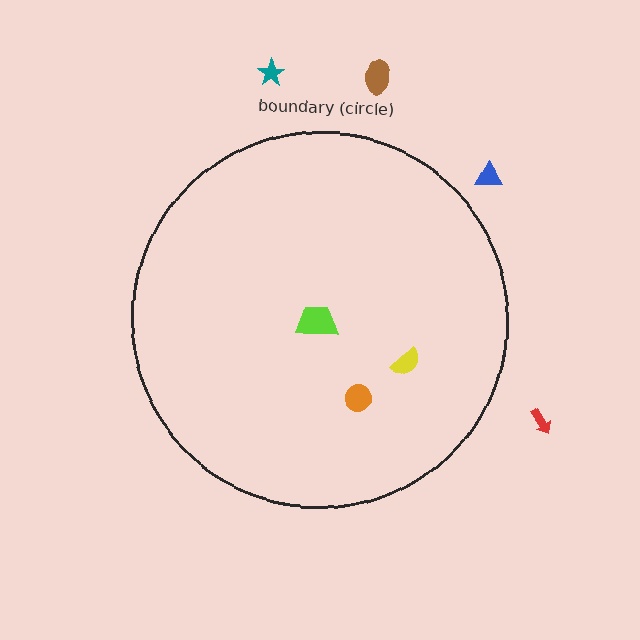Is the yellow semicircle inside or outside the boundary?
Inside.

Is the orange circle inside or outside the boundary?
Inside.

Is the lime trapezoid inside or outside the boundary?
Inside.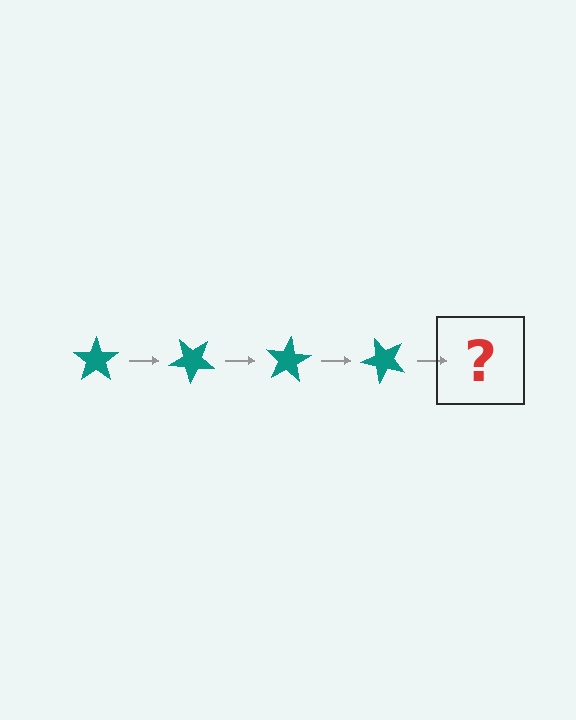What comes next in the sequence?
The next element should be a teal star rotated 160 degrees.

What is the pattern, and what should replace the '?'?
The pattern is that the star rotates 40 degrees each step. The '?' should be a teal star rotated 160 degrees.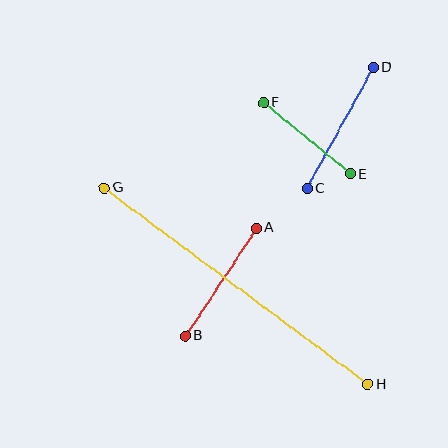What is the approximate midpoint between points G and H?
The midpoint is at approximately (236, 286) pixels.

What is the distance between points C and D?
The distance is approximately 138 pixels.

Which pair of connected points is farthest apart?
Points G and H are farthest apart.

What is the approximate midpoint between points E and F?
The midpoint is at approximately (307, 138) pixels.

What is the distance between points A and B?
The distance is approximately 129 pixels.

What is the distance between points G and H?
The distance is approximately 329 pixels.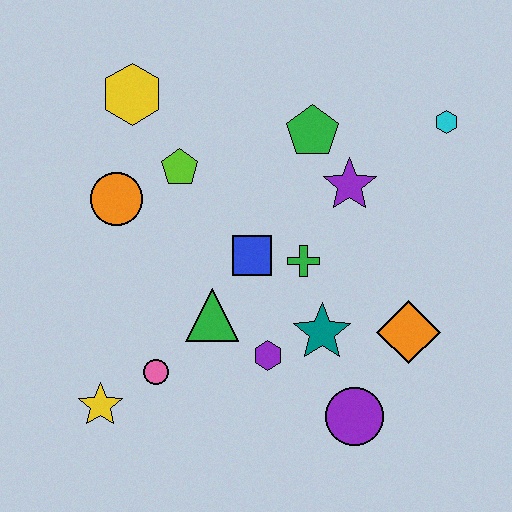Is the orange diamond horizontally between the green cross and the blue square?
No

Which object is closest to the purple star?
The green pentagon is closest to the purple star.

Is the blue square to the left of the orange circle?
No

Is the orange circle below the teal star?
No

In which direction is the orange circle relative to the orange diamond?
The orange circle is to the left of the orange diamond.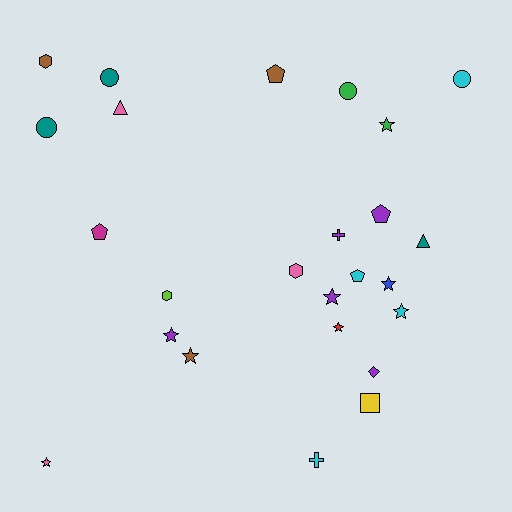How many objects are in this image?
There are 25 objects.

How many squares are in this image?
There is 1 square.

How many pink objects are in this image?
There are 3 pink objects.